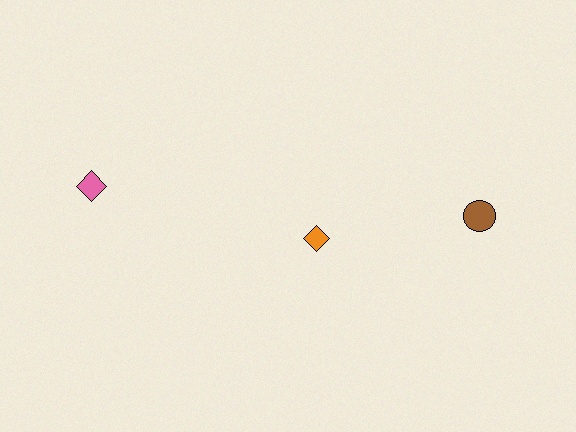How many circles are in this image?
There is 1 circle.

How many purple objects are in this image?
There are no purple objects.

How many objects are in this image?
There are 3 objects.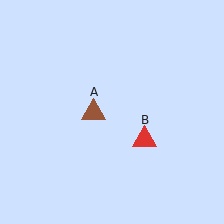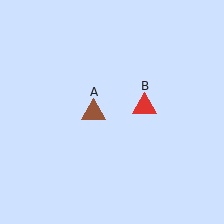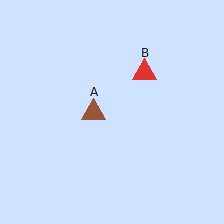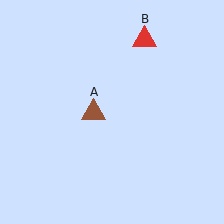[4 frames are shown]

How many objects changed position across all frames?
1 object changed position: red triangle (object B).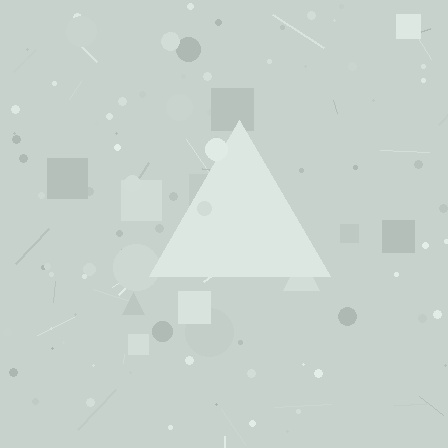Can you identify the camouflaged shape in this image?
The camouflaged shape is a triangle.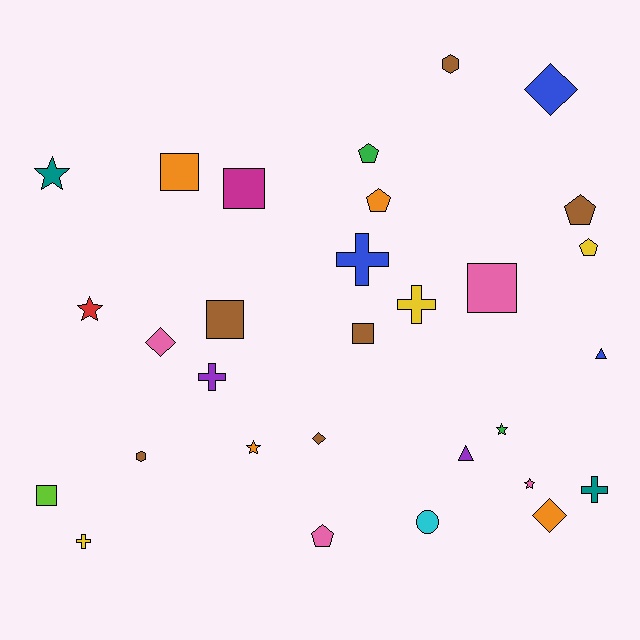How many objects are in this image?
There are 30 objects.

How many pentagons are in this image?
There are 5 pentagons.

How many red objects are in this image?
There is 1 red object.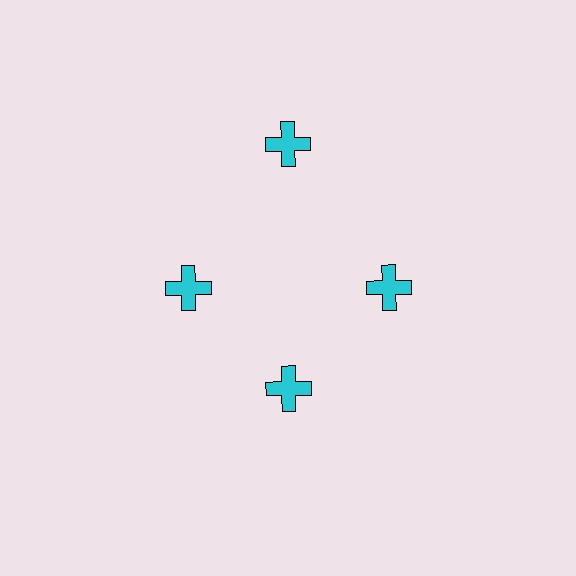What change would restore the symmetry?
The symmetry would be restored by moving it inward, back onto the ring so that all 4 crosses sit at equal angles and equal distance from the center.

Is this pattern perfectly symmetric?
No. The 4 cyan crosses are arranged in a ring, but one element near the 12 o'clock position is pushed outward from the center, breaking the 4-fold rotational symmetry.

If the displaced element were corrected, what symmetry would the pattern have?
It would have 4-fold rotational symmetry — the pattern would map onto itself every 90 degrees.